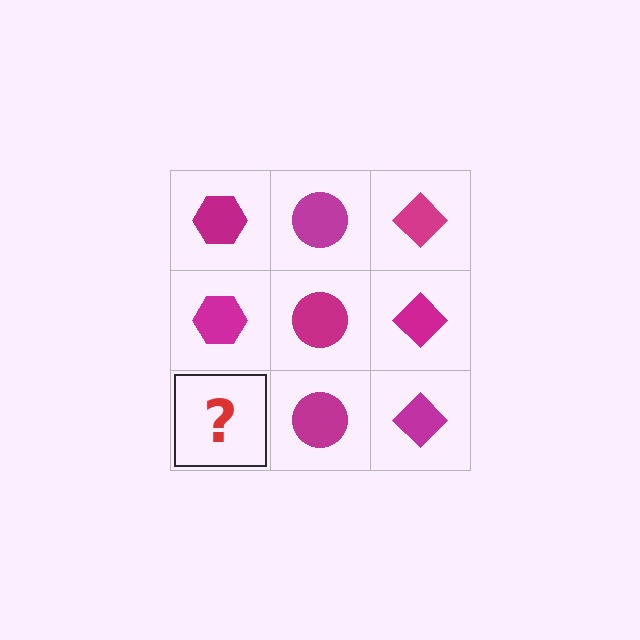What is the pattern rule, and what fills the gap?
The rule is that each column has a consistent shape. The gap should be filled with a magenta hexagon.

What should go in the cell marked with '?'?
The missing cell should contain a magenta hexagon.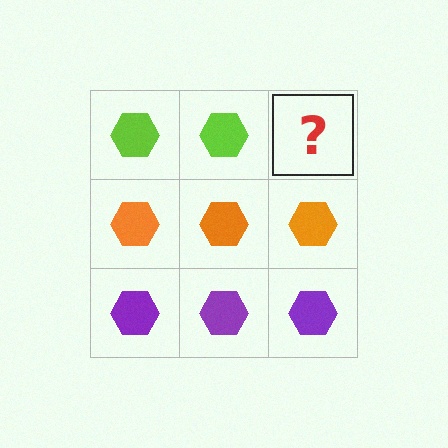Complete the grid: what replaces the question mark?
The question mark should be replaced with a lime hexagon.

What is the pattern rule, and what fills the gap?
The rule is that each row has a consistent color. The gap should be filled with a lime hexagon.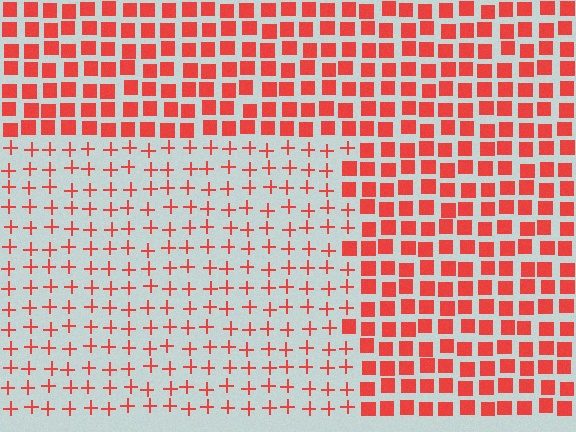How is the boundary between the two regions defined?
The boundary is defined by a change in element shape: plus signs inside vs. squares outside. All elements share the same color and spacing.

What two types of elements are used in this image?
The image uses plus signs inside the rectangle region and squares outside it.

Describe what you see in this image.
The image is filled with small red elements arranged in a uniform grid. A rectangle-shaped region contains plus signs, while the surrounding area contains squares. The boundary is defined purely by the change in element shape.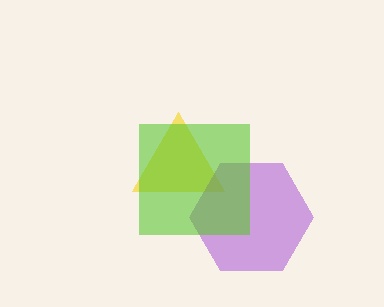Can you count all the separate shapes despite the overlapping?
Yes, there are 3 separate shapes.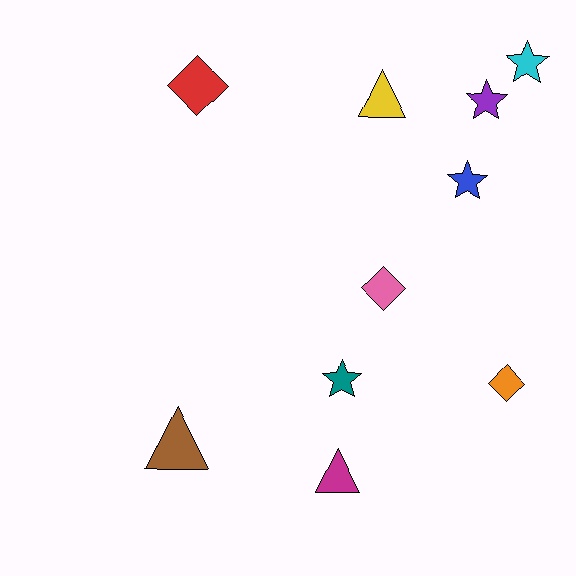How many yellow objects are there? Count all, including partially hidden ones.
There is 1 yellow object.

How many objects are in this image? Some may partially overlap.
There are 10 objects.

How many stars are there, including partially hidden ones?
There are 4 stars.